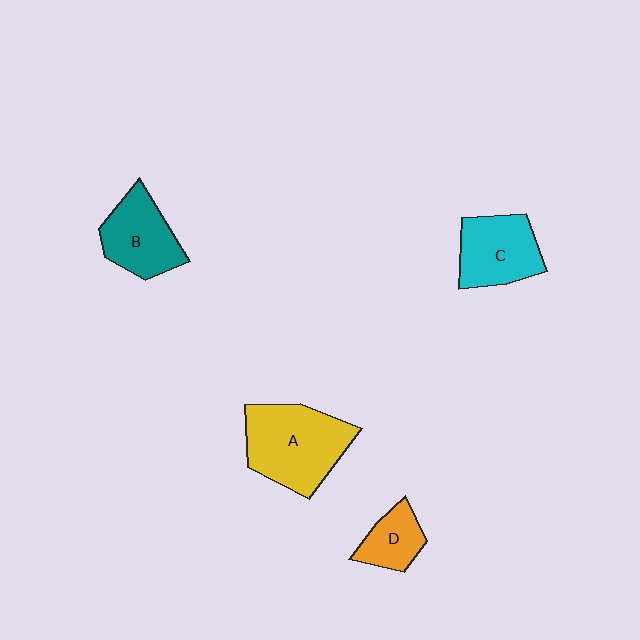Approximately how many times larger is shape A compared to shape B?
Approximately 1.4 times.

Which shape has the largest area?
Shape A (yellow).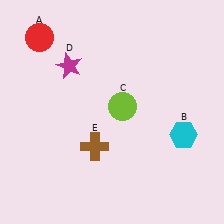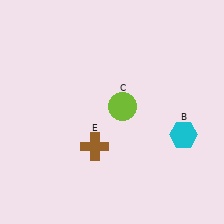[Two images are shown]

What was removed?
The red circle (A), the magenta star (D) were removed in Image 2.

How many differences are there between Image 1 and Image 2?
There are 2 differences between the two images.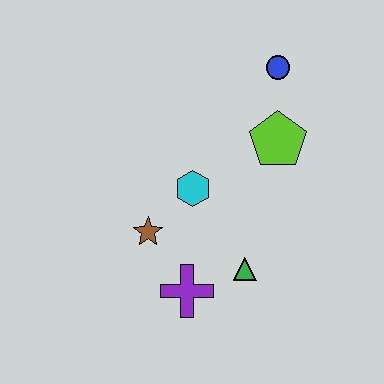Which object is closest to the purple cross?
The green triangle is closest to the purple cross.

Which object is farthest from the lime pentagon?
The purple cross is farthest from the lime pentagon.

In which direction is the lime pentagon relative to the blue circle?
The lime pentagon is below the blue circle.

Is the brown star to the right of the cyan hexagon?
No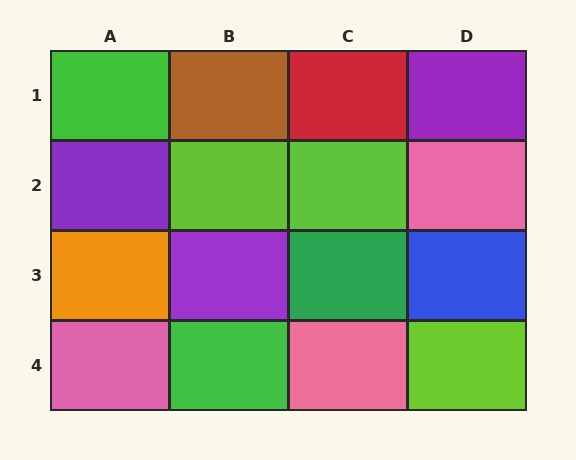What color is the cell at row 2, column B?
Lime.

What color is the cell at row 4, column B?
Green.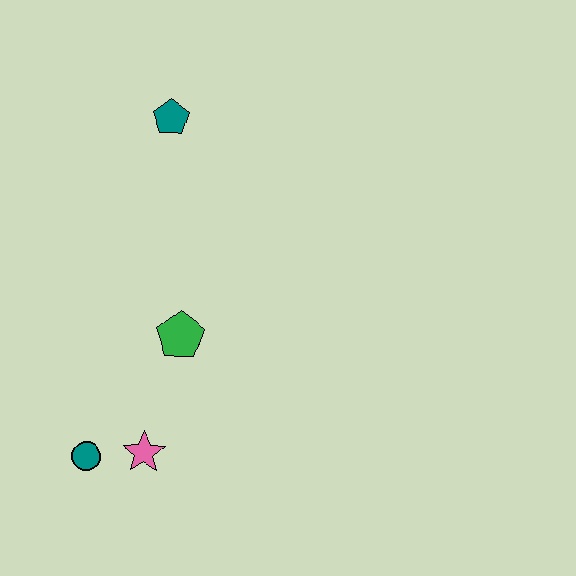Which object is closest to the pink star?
The teal circle is closest to the pink star.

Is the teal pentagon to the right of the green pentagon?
No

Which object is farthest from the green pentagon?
The teal pentagon is farthest from the green pentagon.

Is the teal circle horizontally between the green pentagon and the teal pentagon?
No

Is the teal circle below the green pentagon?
Yes